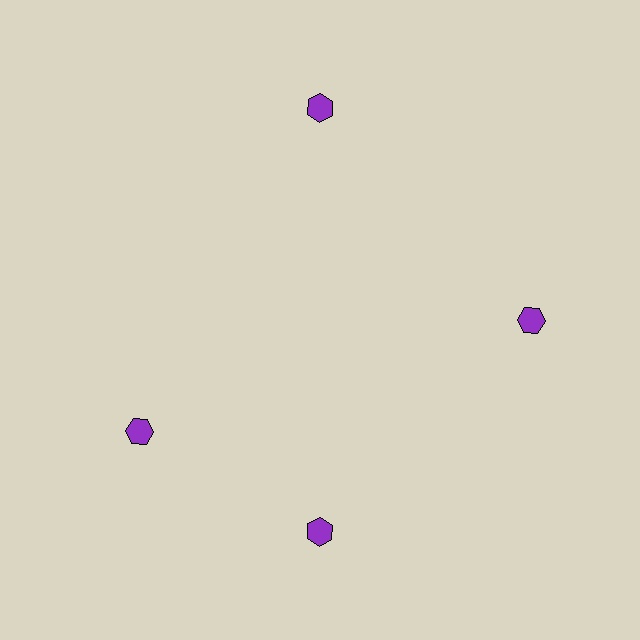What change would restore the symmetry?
The symmetry would be restored by rotating it back into even spacing with its neighbors so that all 4 hexagons sit at equal angles and equal distance from the center.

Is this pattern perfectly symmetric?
No. The 4 purple hexagons are arranged in a ring, but one element near the 9 o'clock position is rotated out of alignment along the ring, breaking the 4-fold rotational symmetry.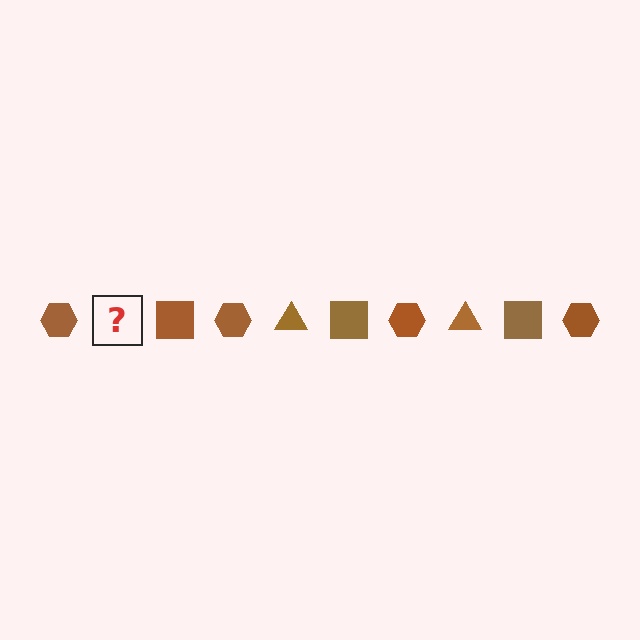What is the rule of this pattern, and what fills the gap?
The rule is that the pattern cycles through hexagon, triangle, square shapes in brown. The gap should be filled with a brown triangle.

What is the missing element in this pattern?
The missing element is a brown triangle.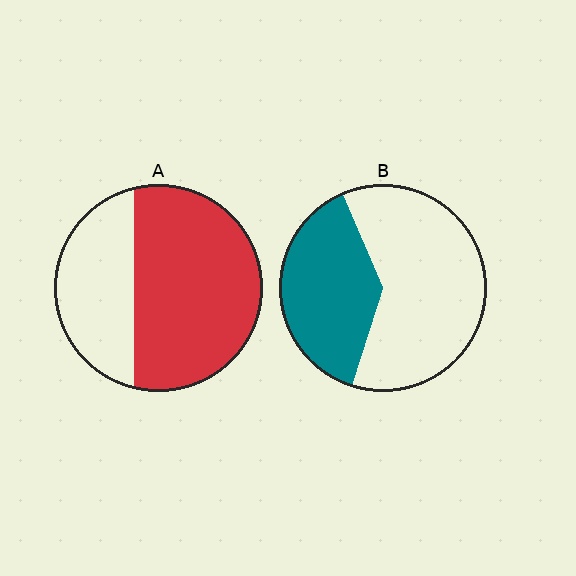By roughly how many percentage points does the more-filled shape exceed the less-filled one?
By roughly 25 percentage points (A over B).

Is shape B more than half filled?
No.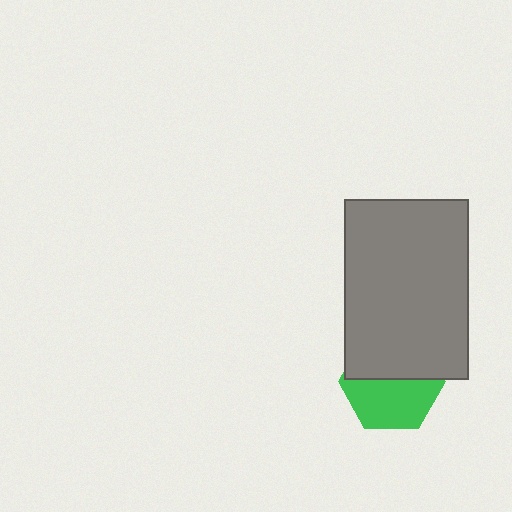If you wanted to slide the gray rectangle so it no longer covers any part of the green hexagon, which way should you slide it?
Slide it up — that is the most direct way to separate the two shapes.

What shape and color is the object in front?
The object in front is a gray rectangle.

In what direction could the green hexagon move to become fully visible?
The green hexagon could move down. That would shift it out from behind the gray rectangle entirely.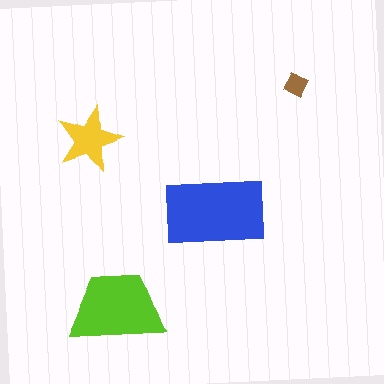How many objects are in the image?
There are 4 objects in the image.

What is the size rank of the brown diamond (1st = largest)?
4th.